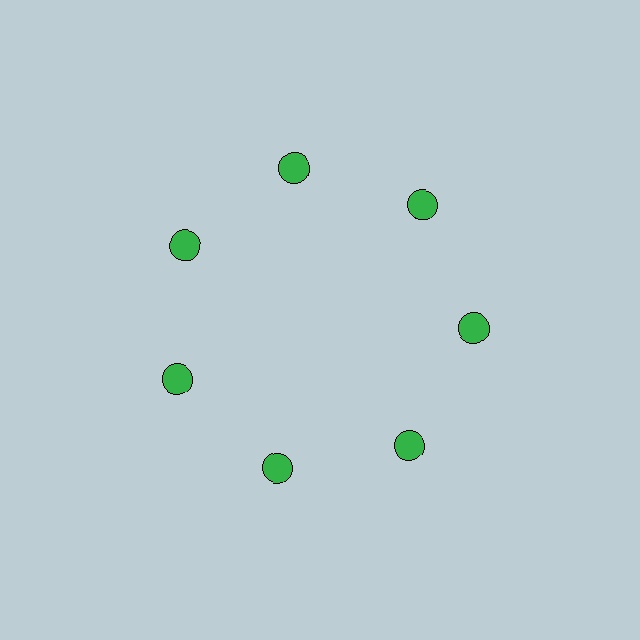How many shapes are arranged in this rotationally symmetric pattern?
There are 7 shapes, arranged in 7 groups of 1.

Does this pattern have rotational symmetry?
Yes, this pattern has 7-fold rotational symmetry. It looks the same after rotating 51 degrees around the center.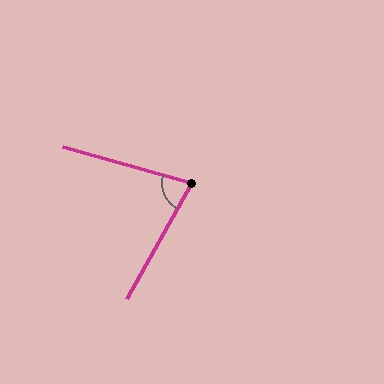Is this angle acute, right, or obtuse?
It is acute.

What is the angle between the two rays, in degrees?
Approximately 76 degrees.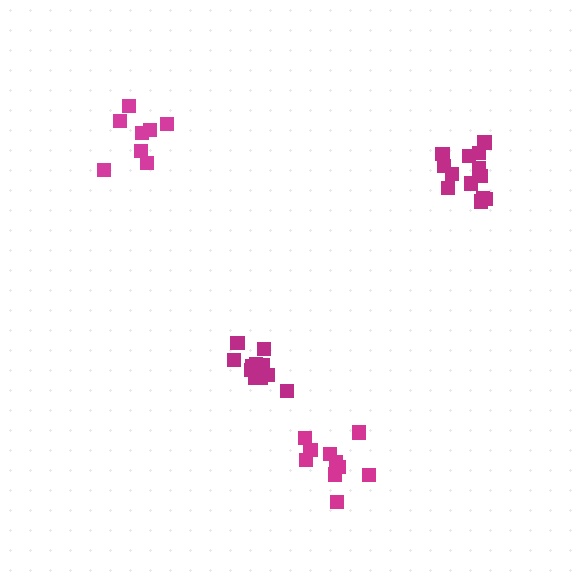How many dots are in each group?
Group 1: 12 dots, Group 2: 13 dots, Group 3: 8 dots, Group 4: 10 dots (43 total).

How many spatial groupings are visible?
There are 4 spatial groupings.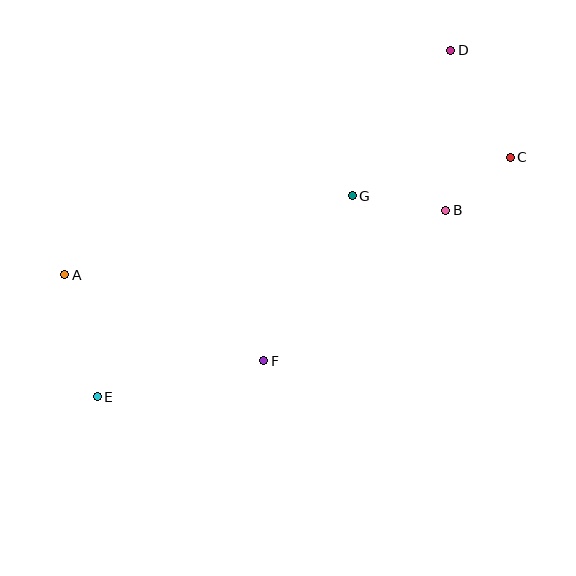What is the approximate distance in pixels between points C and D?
The distance between C and D is approximately 123 pixels.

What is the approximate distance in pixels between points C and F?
The distance between C and F is approximately 320 pixels.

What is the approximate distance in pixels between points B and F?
The distance between B and F is approximately 236 pixels.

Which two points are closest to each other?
Points B and C are closest to each other.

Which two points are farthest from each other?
Points D and E are farthest from each other.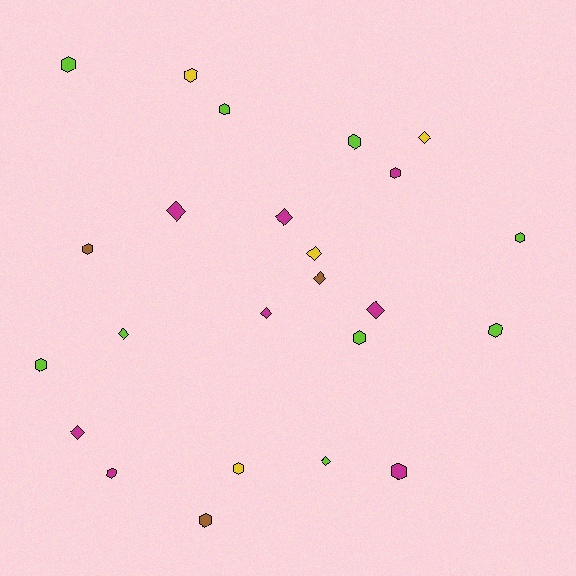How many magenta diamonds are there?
There are 5 magenta diamonds.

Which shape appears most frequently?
Hexagon, with 14 objects.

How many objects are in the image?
There are 24 objects.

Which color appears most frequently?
Lime, with 9 objects.